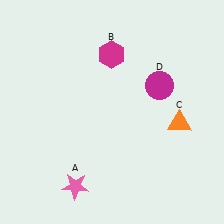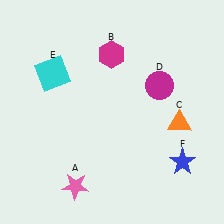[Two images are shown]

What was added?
A cyan square (E), a blue star (F) were added in Image 2.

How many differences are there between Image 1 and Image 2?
There are 2 differences between the two images.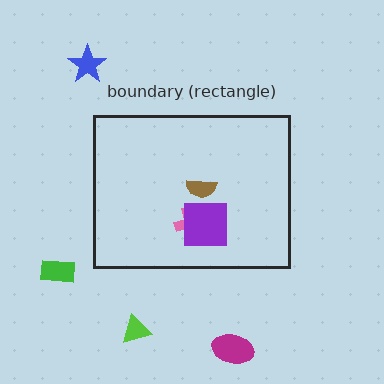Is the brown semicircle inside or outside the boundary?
Inside.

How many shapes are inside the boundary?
3 inside, 4 outside.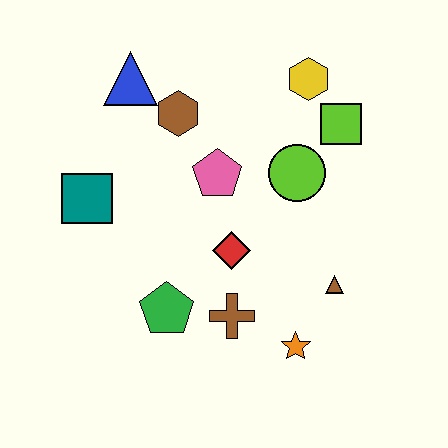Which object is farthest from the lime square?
The teal square is farthest from the lime square.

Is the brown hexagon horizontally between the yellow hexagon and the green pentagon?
Yes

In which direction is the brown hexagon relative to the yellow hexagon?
The brown hexagon is to the left of the yellow hexagon.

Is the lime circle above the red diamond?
Yes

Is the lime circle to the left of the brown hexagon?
No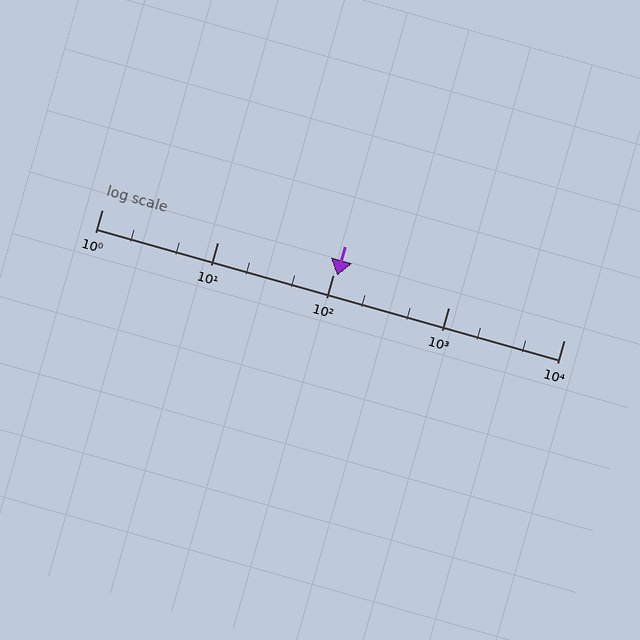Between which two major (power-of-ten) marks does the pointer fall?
The pointer is between 100 and 1000.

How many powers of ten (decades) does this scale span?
The scale spans 4 decades, from 1 to 10000.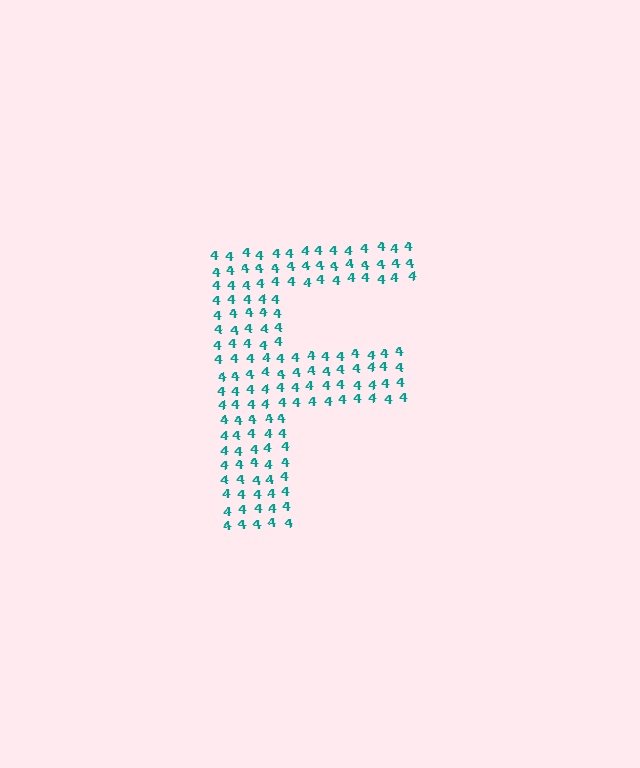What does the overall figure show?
The overall figure shows the letter F.